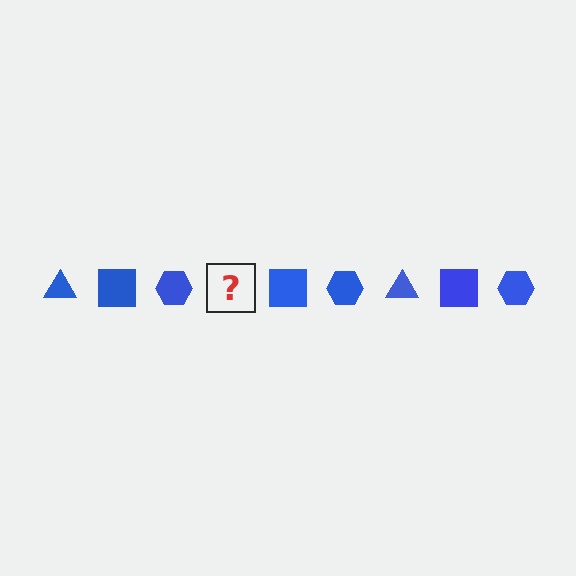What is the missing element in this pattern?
The missing element is a blue triangle.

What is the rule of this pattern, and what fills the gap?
The rule is that the pattern cycles through triangle, square, hexagon shapes in blue. The gap should be filled with a blue triangle.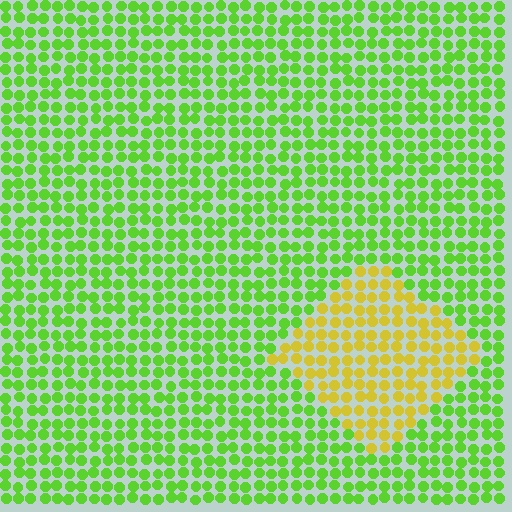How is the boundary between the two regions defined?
The boundary is defined purely by a slight shift in hue (about 50 degrees). Spacing, size, and orientation are identical on both sides.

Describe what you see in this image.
The image is filled with small lime elements in a uniform arrangement. A diamond-shaped region is visible where the elements are tinted to a slightly different hue, forming a subtle color boundary.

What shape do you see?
I see a diamond.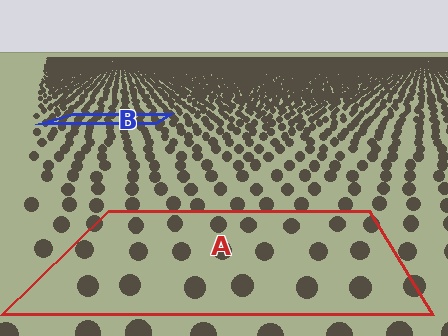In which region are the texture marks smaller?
The texture marks are smaller in region B, because it is farther away.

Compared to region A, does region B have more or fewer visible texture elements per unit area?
Region B has more texture elements per unit area — they are packed more densely because it is farther away.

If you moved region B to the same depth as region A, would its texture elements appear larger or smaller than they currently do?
They would appear larger. At a closer depth, the same texture elements are projected at a bigger on-screen size.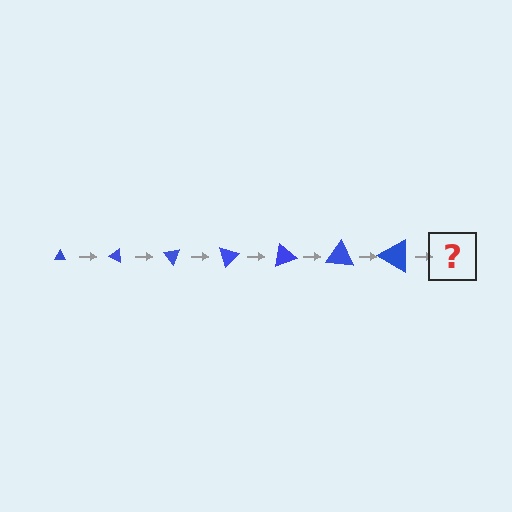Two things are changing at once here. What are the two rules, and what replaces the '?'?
The two rules are that the triangle grows larger each step and it rotates 25 degrees each step. The '?' should be a triangle, larger than the previous one and rotated 175 degrees from the start.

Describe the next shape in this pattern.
It should be a triangle, larger than the previous one and rotated 175 degrees from the start.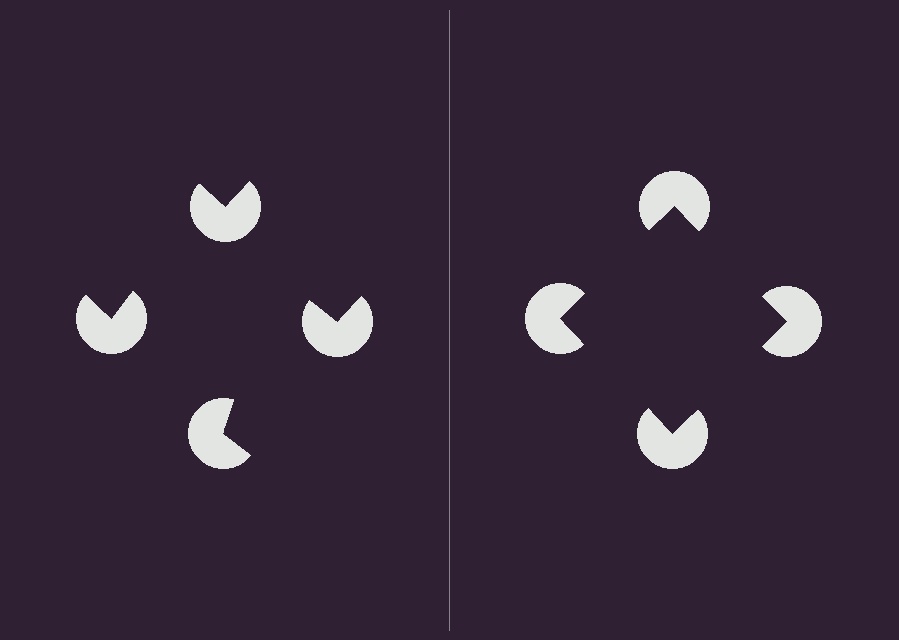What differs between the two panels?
The pac-man discs are positioned identically on both sides; only the wedge orientations differ. On the right they align to a square; on the left they are misaligned.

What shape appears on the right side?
An illusory square.